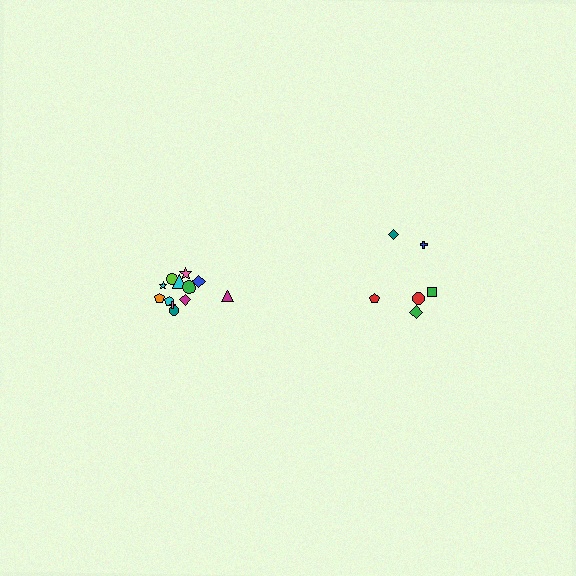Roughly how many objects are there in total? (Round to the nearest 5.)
Roughly 20 objects in total.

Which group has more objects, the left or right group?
The left group.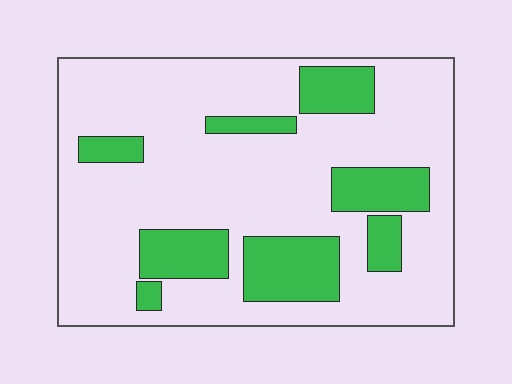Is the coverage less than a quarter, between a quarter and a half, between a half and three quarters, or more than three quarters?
Less than a quarter.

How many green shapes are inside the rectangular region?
8.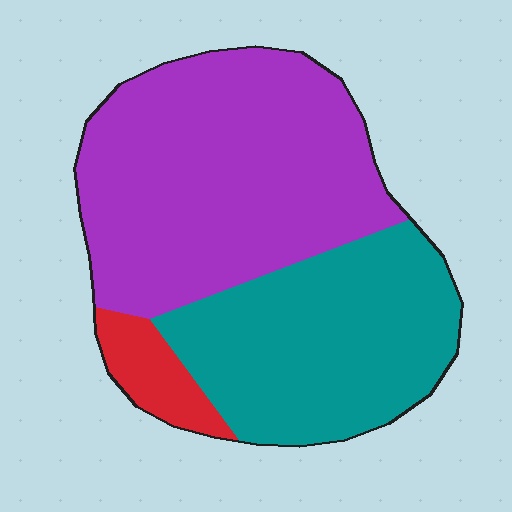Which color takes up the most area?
Purple, at roughly 55%.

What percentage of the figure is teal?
Teal covers around 40% of the figure.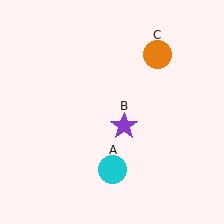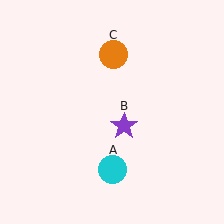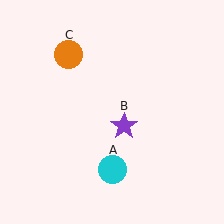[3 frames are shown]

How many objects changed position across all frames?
1 object changed position: orange circle (object C).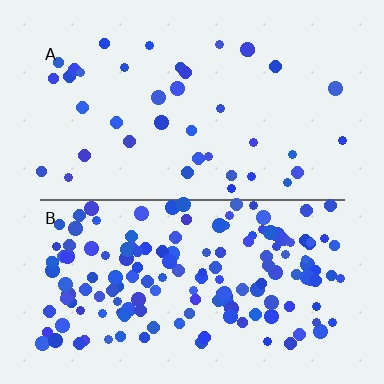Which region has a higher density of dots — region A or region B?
B (the bottom).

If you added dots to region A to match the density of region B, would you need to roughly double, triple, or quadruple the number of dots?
Approximately quadruple.